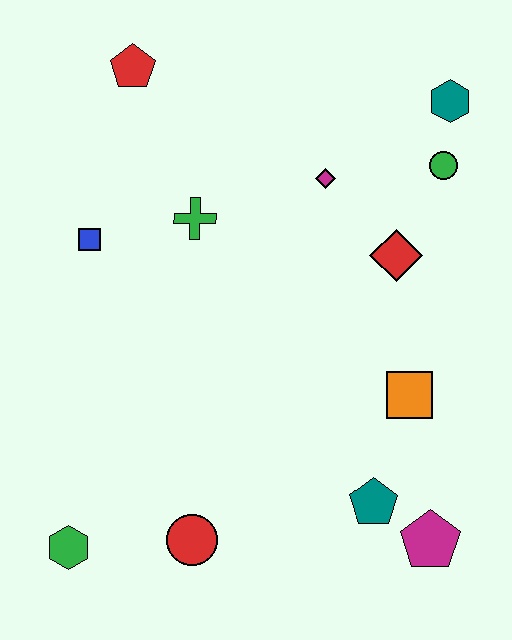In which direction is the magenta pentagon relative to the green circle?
The magenta pentagon is below the green circle.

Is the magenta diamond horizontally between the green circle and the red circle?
Yes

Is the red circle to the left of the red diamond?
Yes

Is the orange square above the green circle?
No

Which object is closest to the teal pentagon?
The magenta pentagon is closest to the teal pentagon.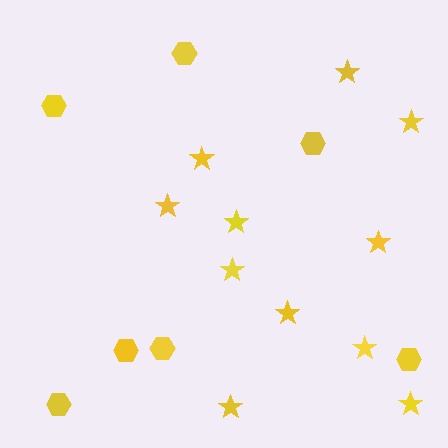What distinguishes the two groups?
There are 2 groups: one group of stars (11) and one group of hexagons (7).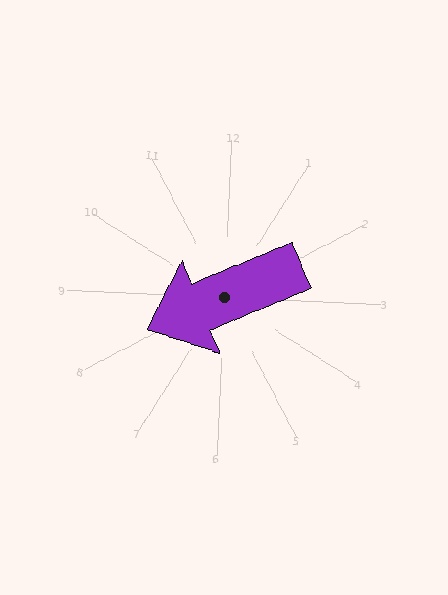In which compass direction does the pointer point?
Southwest.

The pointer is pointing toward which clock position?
Roughly 8 o'clock.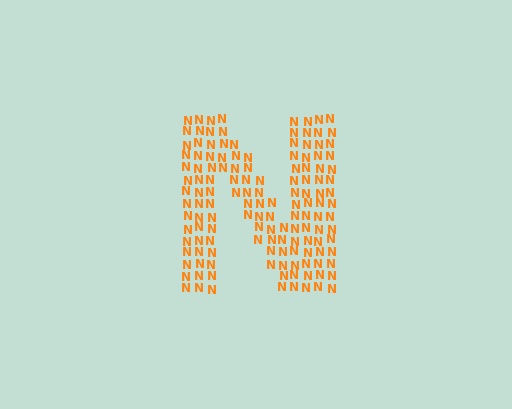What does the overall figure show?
The overall figure shows the letter N.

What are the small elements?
The small elements are letter N's.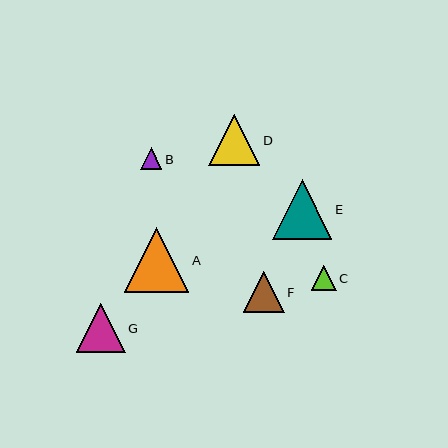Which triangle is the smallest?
Triangle B is the smallest with a size of approximately 21 pixels.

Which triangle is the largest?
Triangle A is the largest with a size of approximately 65 pixels.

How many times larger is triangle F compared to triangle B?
Triangle F is approximately 1.9 times the size of triangle B.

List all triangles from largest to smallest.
From largest to smallest: A, E, D, G, F, C, B.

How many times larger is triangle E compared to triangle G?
Triangle E is approximately 1.2 times the size of triangle G.